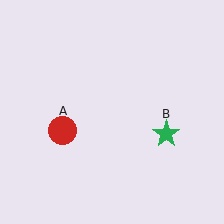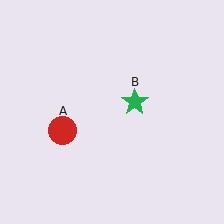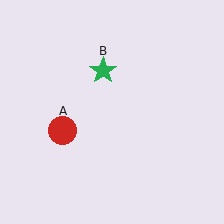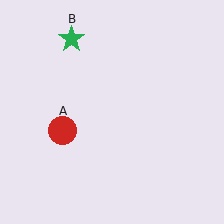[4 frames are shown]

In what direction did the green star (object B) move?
The green star (object B) moved up and to the left.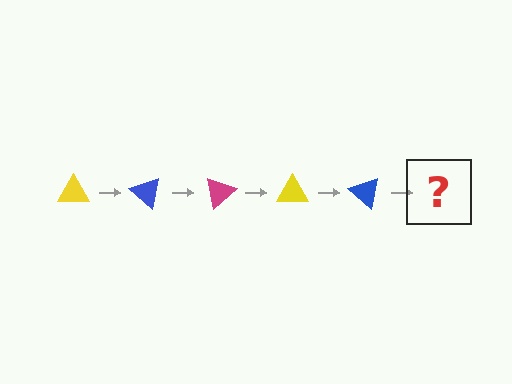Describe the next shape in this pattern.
It should be a magenta triangle, rotated 200 degrees from the start.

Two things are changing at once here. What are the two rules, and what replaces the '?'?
The two rules are that it rotates 40 degrees each step and the color cycles through yellow, blue, and magenta. The '?' should be a magenta triangle, rotated 200 degrees from the start.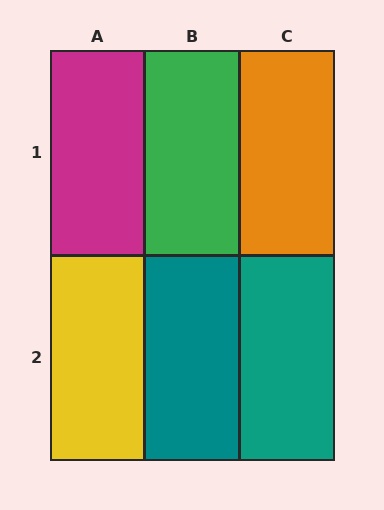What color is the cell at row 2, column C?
Teal.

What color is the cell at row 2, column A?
Yellow.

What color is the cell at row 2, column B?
Teal.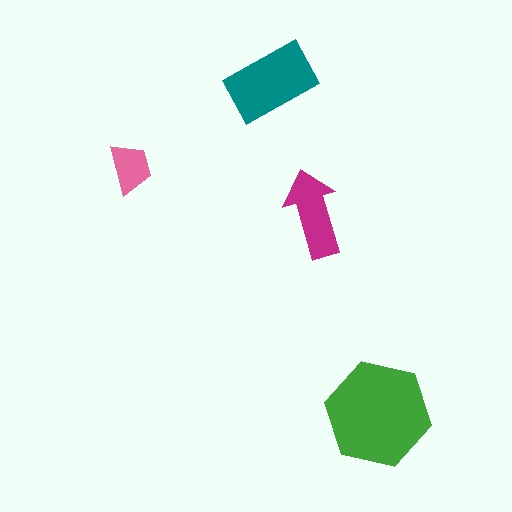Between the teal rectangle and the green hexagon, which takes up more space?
The green hexagon.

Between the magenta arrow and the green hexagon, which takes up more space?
The green hexagon.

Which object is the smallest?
The pink trapezoid.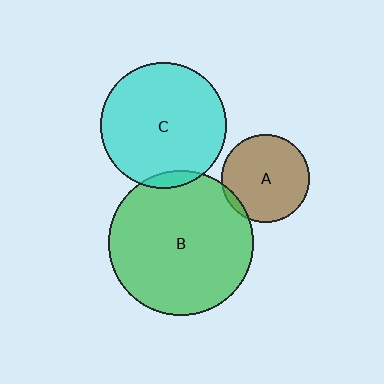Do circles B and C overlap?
Yes.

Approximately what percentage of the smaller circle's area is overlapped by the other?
Approximately 5%.